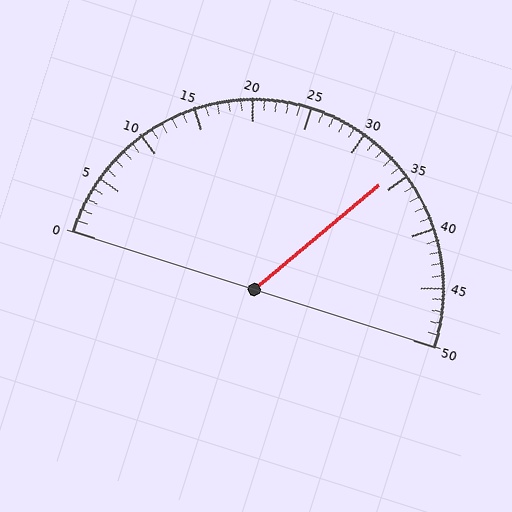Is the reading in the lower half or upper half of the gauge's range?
The reading is in the upper half of the range (0 to 50).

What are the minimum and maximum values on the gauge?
The gauge ranges from 0 to 50.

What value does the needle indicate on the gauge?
The needle indicates approximately 34.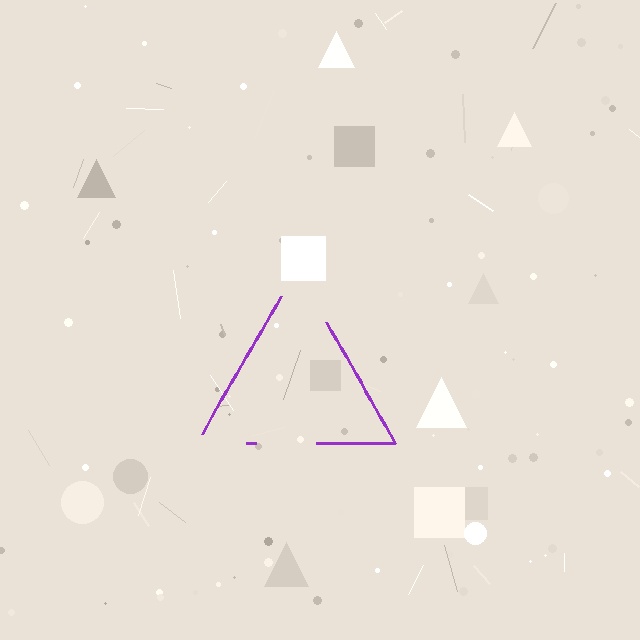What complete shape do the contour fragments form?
The contour fragments form a triangle.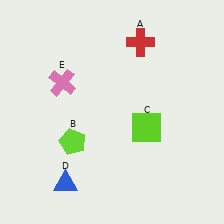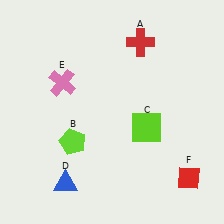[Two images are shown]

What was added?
A red diamond (F) was added in Image 2.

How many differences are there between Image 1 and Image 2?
There is 1 difference between the two images.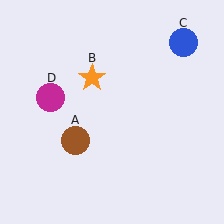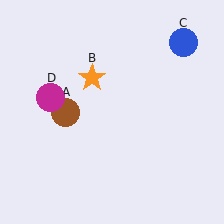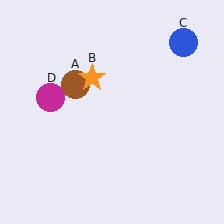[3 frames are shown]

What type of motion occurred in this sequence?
The brown circle (object A) rotated clockwise around the center of the scene.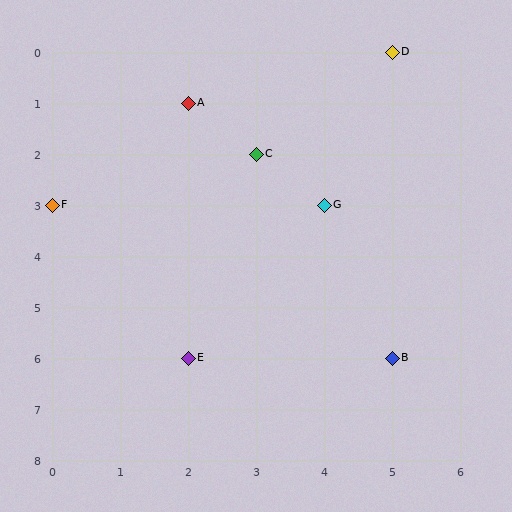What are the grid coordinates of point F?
Point F is at grid coordinates (0, 3).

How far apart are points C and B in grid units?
Points C and B are 2 columns and 4 rows apart (about 4.5 grid units diagonally).